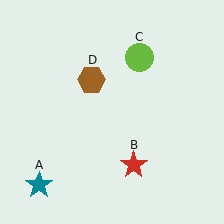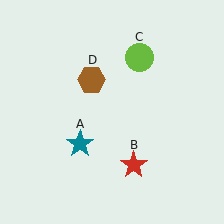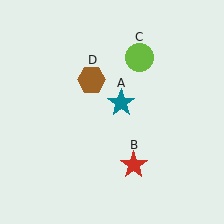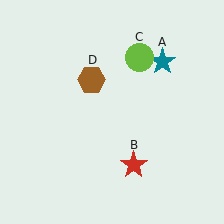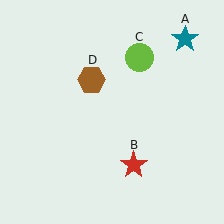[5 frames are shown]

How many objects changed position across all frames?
1 object changed position: teal star (object A).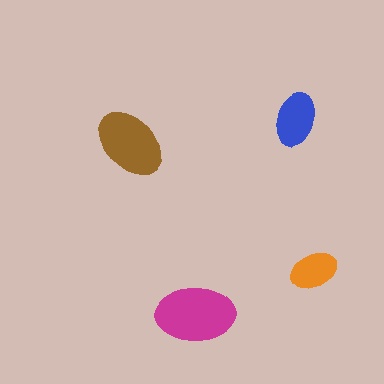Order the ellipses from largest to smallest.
the magenta one, the brown one, the blue one, the orange one.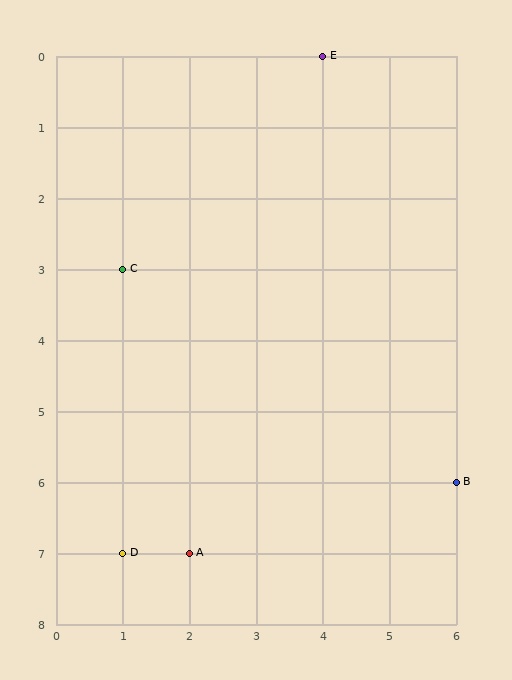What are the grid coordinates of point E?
Point E is at grid coordinates (4, 0).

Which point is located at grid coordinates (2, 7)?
Point A is at (2, 7).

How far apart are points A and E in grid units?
Points A and E are 2 columns and 7 rows apart (about 7.3 grid units diagonally).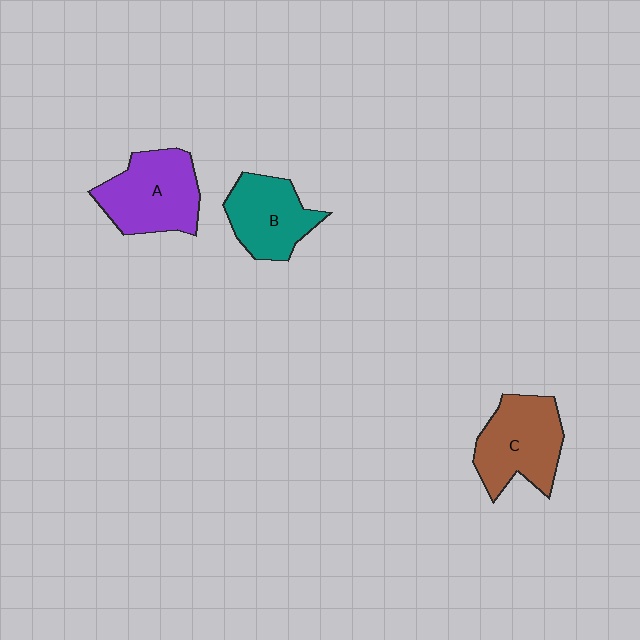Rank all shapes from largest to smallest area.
From largest to smallest: A (purple), C (brown), B (teal).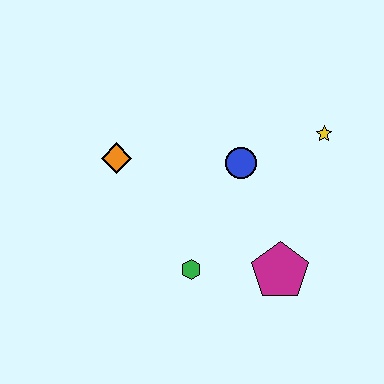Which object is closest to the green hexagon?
The magenta pentagon is closest to the green hexagon.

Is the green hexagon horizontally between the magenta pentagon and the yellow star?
No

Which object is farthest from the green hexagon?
The yellow star is farthest from the green hexagon.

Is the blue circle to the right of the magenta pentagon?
No